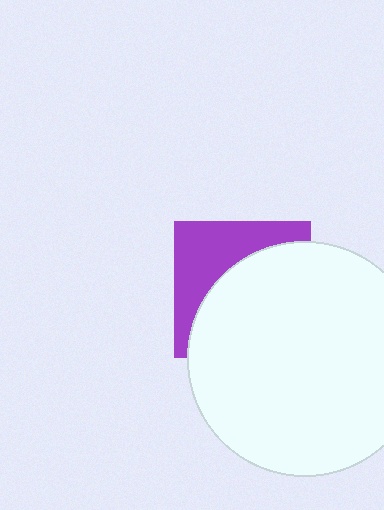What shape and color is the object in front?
The object in front is a white circle.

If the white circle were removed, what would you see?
You would see the complete purple square.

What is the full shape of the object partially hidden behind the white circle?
The partially hidden object is a purple square.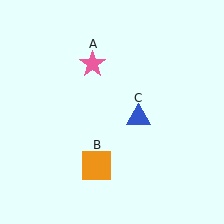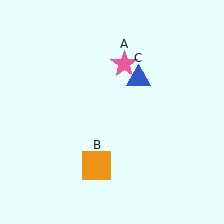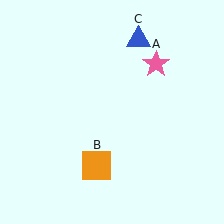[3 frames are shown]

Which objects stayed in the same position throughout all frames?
Orange square (object B) remained stationary.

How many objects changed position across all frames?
2 objects changed position: pink star (object A), blue triangle (object C).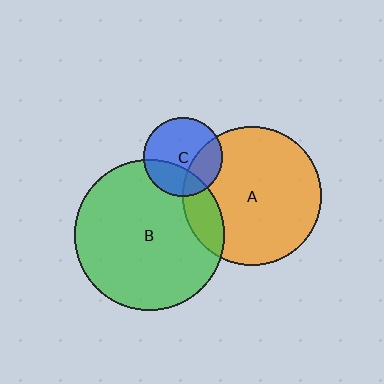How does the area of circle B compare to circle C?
Approximately 3.6 times.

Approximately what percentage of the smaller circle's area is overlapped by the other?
Approximately 15%.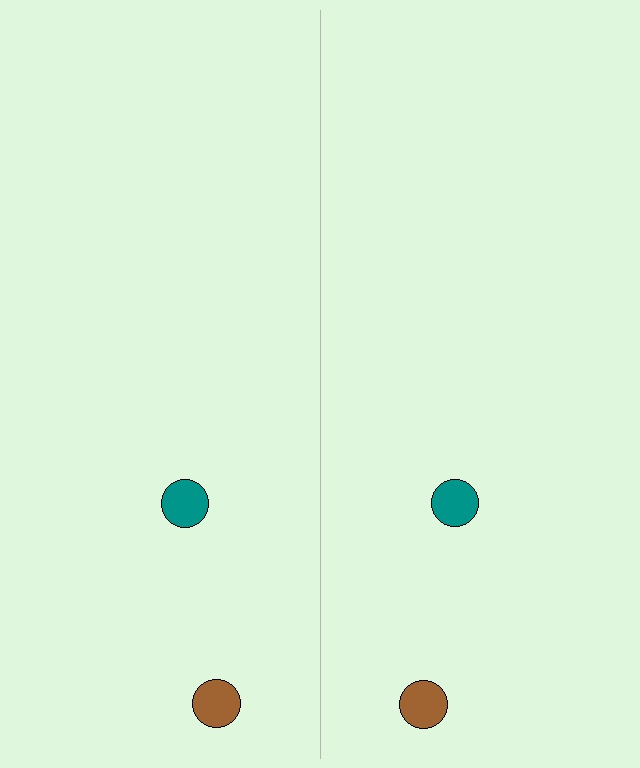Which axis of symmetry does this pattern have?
The pattern has a vertical axis of symmetry running through the center of the image.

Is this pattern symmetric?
Yes, this pattern has bilateral (reflection) symmetry.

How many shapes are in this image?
There are 4 shapes in this image.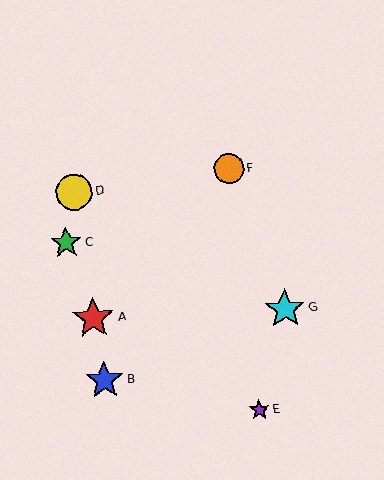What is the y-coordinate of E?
Object E is at y≈410.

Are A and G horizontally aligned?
Yes, both are at y≈318.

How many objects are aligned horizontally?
2 objects (A, G) are aligned horizontally.